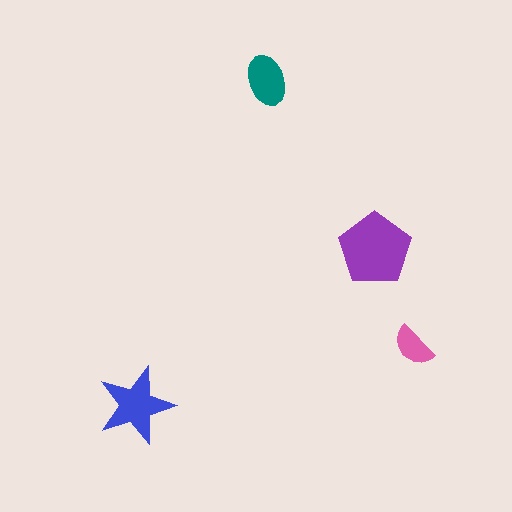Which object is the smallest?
The pink semicircle.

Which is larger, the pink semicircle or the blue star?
The blue star.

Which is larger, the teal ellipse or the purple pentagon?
The purple pentagon.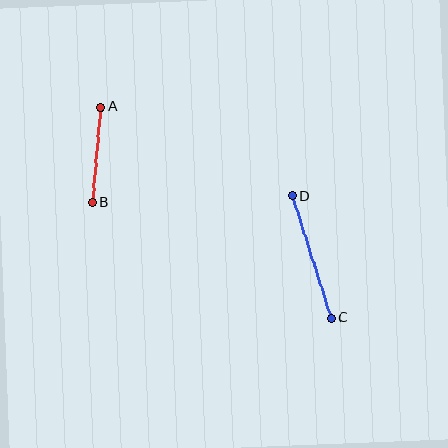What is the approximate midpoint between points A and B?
The midpoint is at approximately (97, 155) pixels.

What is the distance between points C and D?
The distance is approximately 128 pixels.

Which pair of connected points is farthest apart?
Points C and D are farthest apart.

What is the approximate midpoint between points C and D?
The midpoint is at approximately (312, 257) pixels.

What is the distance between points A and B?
The distance is approximately 96 pixels.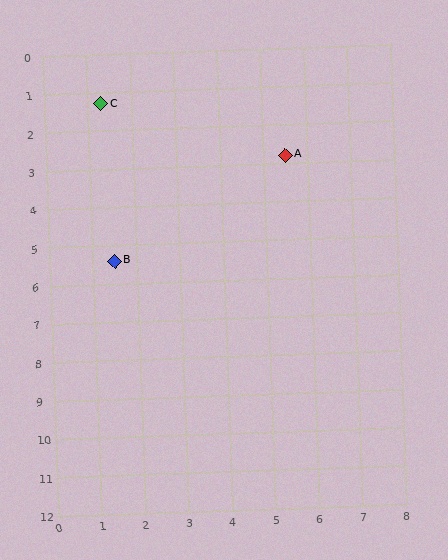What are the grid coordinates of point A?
Point A is at approximately (5.5, 2.8).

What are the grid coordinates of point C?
Point C is at approximately (1.3, 1.3).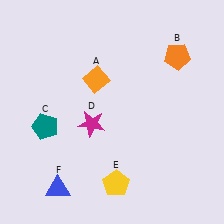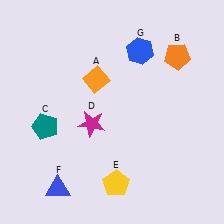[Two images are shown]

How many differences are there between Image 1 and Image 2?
There is 1 difference between the two images.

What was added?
A blue hexagon (G) was added in Image 2.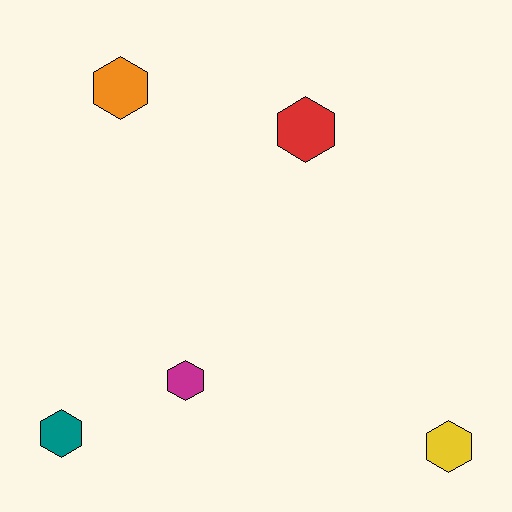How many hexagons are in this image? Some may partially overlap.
There are 5 hexagons.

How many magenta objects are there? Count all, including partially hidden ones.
There is 1 magenta object.